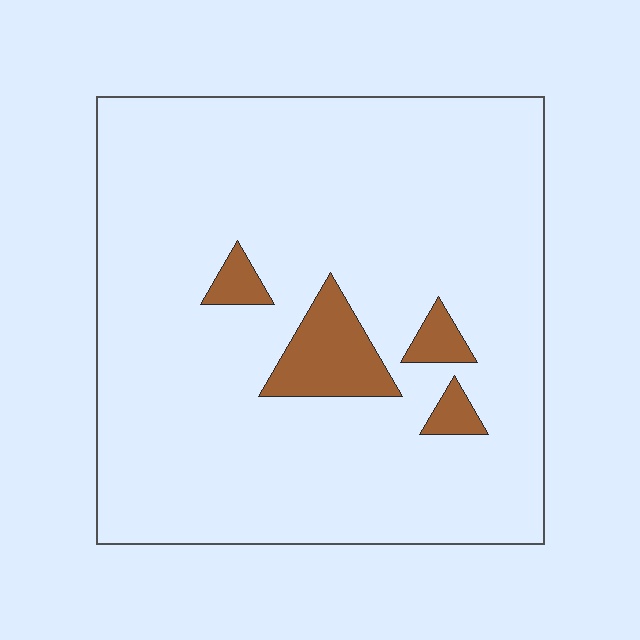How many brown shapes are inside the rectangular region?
4.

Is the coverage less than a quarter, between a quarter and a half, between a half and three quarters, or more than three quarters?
Less than a quarter.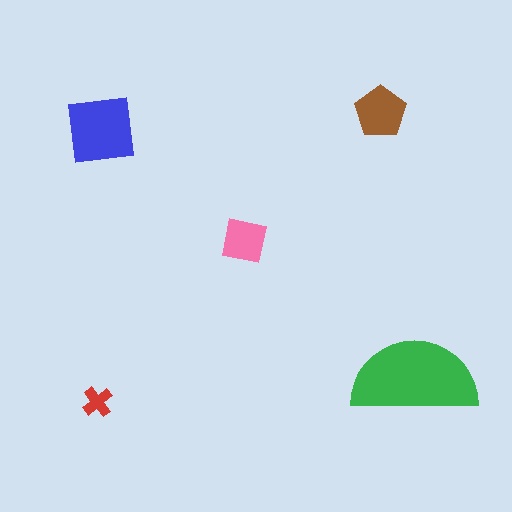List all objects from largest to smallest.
The green semicircle, the blue square, the brown pentagon, the pink square, the red cross.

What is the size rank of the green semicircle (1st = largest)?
1st.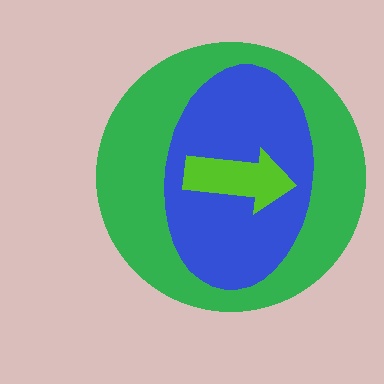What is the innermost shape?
The lime arrow.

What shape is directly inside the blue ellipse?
The lime arrow.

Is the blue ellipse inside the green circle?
Yes.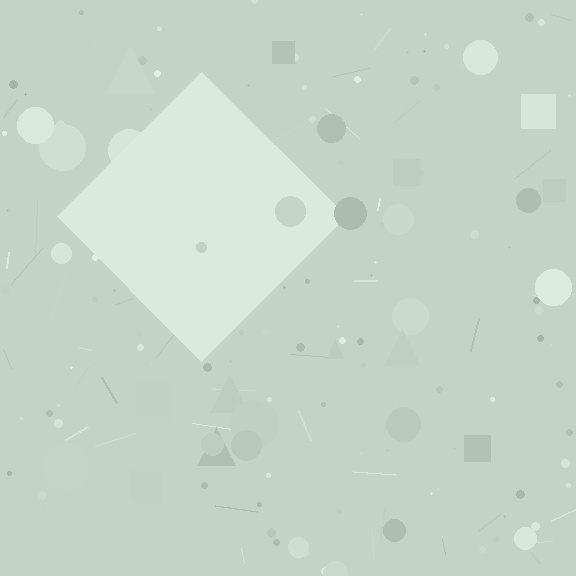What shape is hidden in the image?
A diamond is hidden in the image.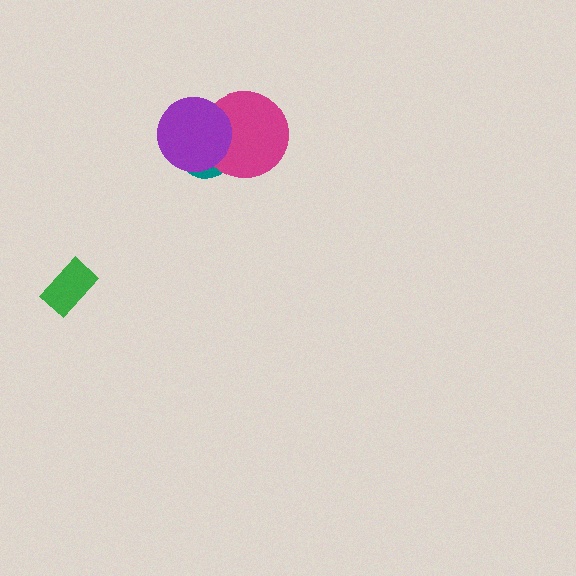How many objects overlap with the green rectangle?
0 objects overlap with the green rectangle.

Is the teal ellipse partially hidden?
Yes, it is partially covered by another shape.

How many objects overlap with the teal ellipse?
2 objects overlap with the teal ellipse.